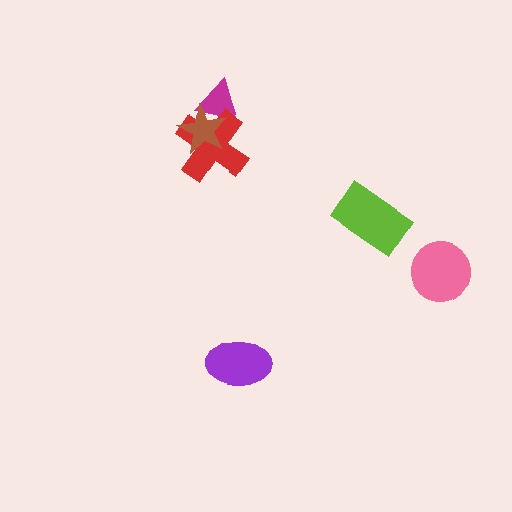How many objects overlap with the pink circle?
0 objects overlap with the pink circle.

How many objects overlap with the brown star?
2 objects overlap with the brown star.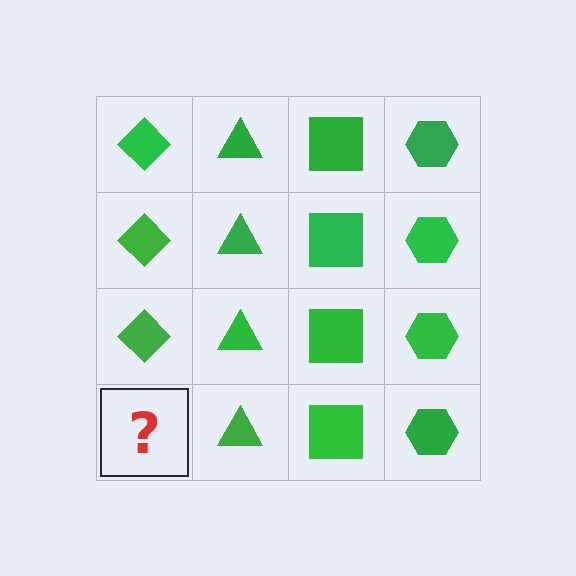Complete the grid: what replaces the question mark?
The question mark should be replaced with a green diamond.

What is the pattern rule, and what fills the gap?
The rule is that each column has a consistent shape. The gap should be filled with a green diamond.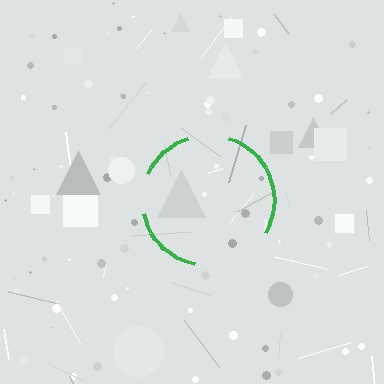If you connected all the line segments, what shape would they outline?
They would outline a circle.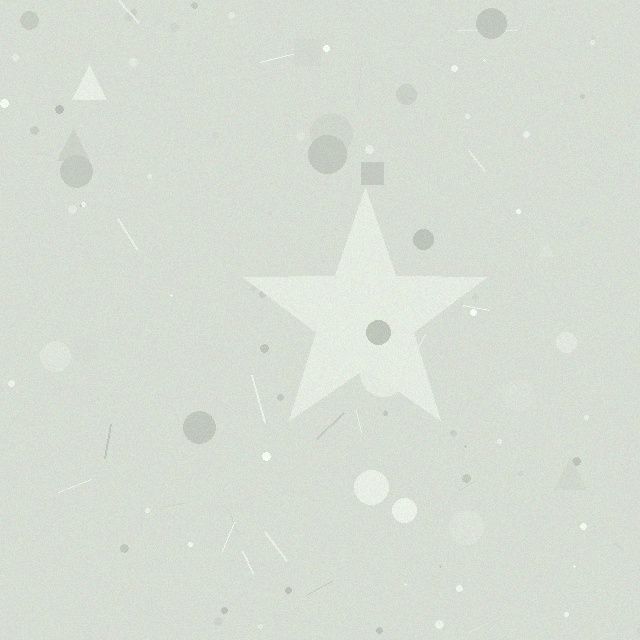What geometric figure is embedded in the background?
A star is embedded in the background.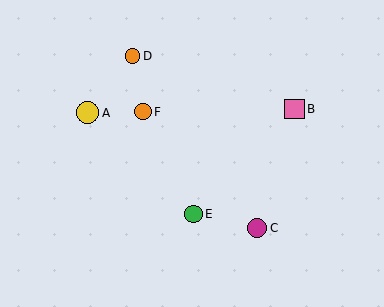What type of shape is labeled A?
Shape A is a yellow circle.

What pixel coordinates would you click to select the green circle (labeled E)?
Click at (194, 214) to select the green circle E.